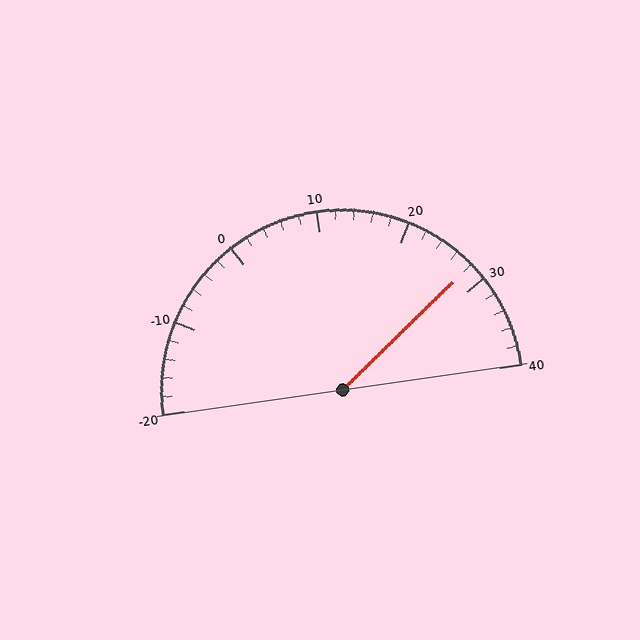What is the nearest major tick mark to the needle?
The nearest major tick mark is 30.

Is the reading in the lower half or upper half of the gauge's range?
The reading is in the upper half of the range (-20 to 40).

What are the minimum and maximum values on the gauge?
The gauge ranges from -20 to 40.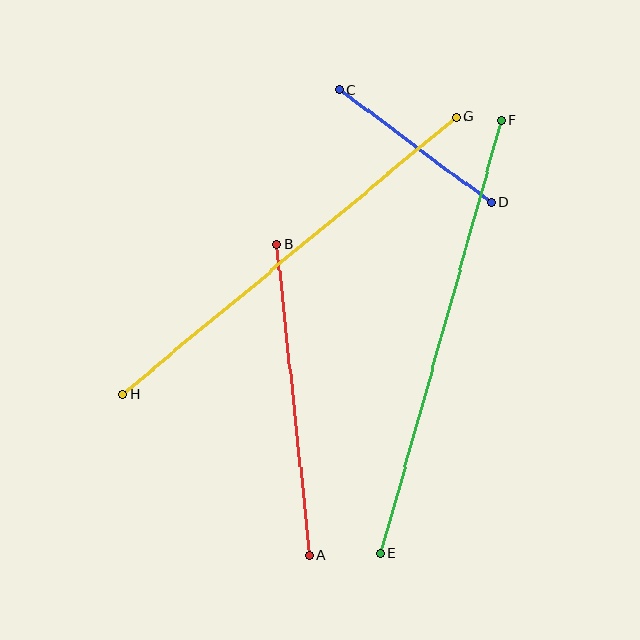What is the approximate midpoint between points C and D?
The midpoint is at approximately (415, 146) pixels.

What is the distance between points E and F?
The distance is approximately 450 pixels.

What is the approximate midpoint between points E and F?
The midpoint is at approximately (441, 337) pixels.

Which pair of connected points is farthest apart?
Points E and F are farthest apart.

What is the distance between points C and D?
The distance is approximately 189 pixels.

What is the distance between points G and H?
The distance is approximately 434 pixels.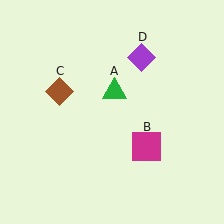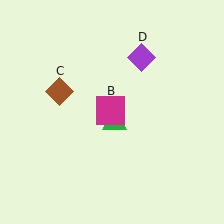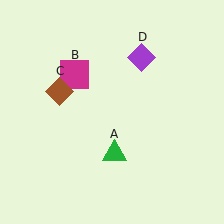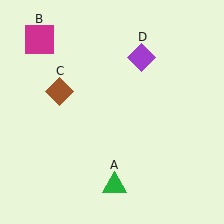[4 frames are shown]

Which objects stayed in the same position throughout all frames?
Brown diamond (object C) and purple diamond (object D) remained stationary.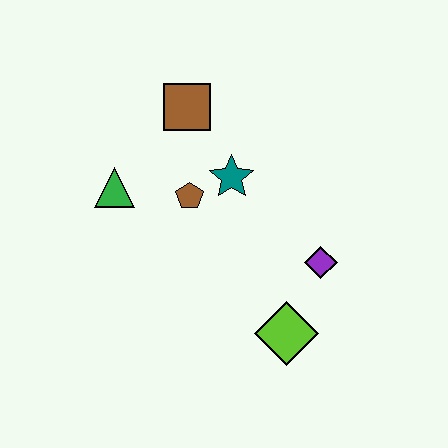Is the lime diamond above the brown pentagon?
No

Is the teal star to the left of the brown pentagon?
No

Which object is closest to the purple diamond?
The lime diamond is closest to the purple diamond.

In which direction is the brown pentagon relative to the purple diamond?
The brown pentagon is to the left of the purple diamond.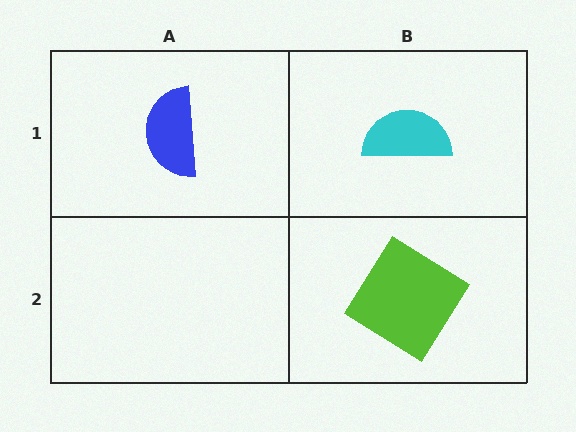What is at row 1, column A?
A blue semicircle.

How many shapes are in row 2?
1 shape.